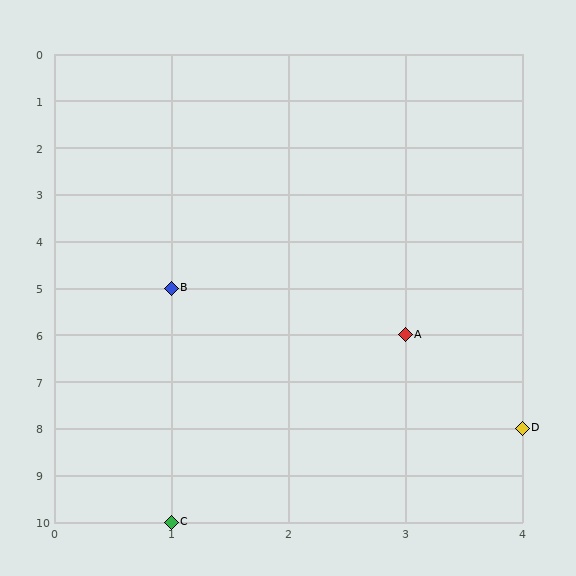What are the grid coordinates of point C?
Point C is at grid coordinates (1, 10).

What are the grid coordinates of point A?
Point A is at grid coordinates (3, 6).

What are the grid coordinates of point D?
Point D is at grid coordinates (4, 8).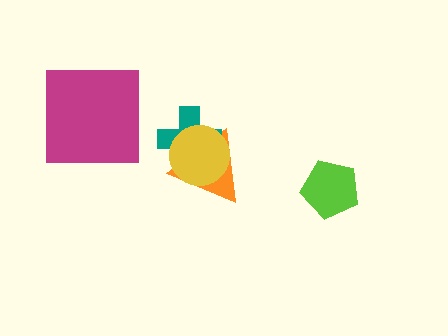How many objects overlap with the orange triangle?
2 objects overlap with the orange triangle.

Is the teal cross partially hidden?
Yes, it is partially covered by another shape.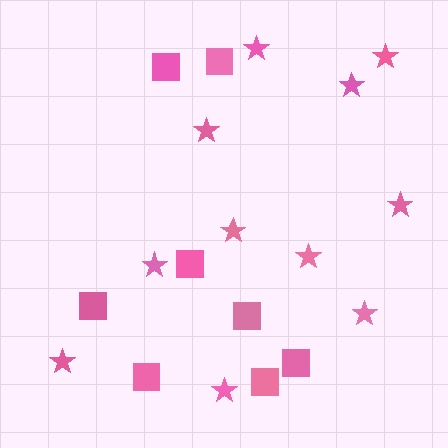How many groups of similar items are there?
There are 2 groups: one group of squares (8) and one group of stars (11).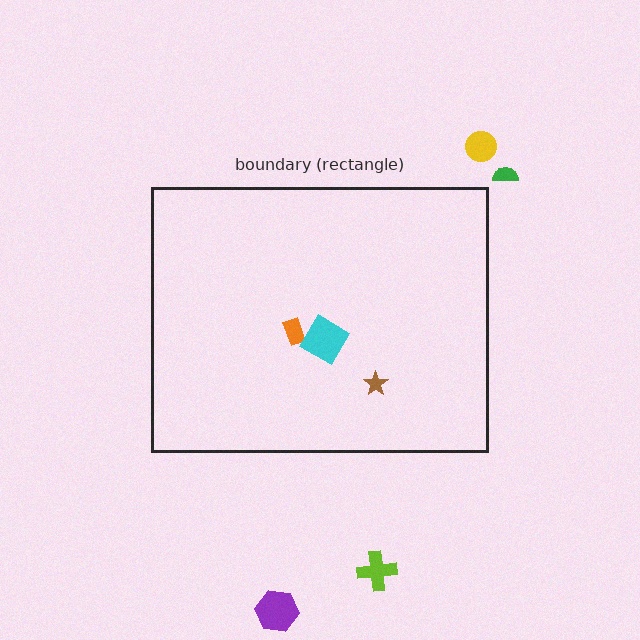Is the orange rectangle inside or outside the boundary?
Inside.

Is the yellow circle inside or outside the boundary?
Outside.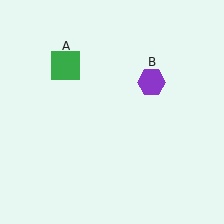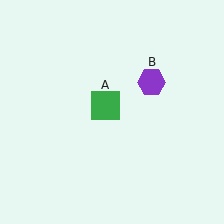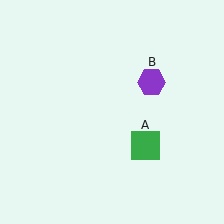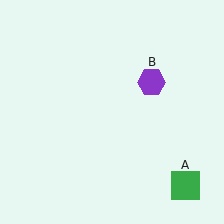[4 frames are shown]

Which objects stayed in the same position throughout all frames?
Purple hexagon (object B) remained stationary.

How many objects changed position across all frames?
1 object changed position: green square (object A).